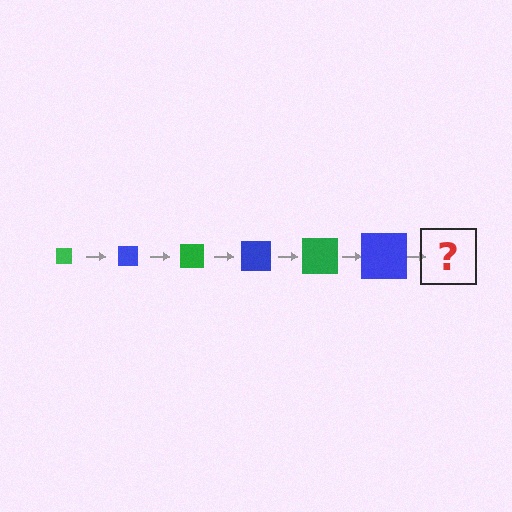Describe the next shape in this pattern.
It should be a green square, larger than the previous one.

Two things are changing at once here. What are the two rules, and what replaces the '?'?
The two rules are that the square grows larger each step and the color cycles through green and blue. The '?' should be a green square, larger than the previous one.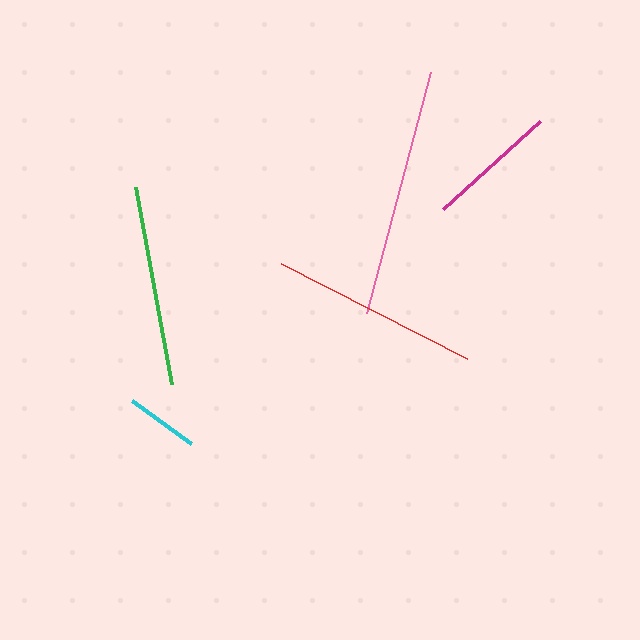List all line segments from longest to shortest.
From longest to shortest: pink, red, green, magenta, cyan.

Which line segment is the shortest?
The cyan line is the shortest at approximately 73 pixels.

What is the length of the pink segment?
The pink segment is approximately 249 pixels long.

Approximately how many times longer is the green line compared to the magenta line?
The green line is approximately 1.5 times the length of the magenta line.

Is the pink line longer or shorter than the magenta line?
The pink line is longer than the magenta line.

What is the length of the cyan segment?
The cyan segment is approximately 73 pixels long.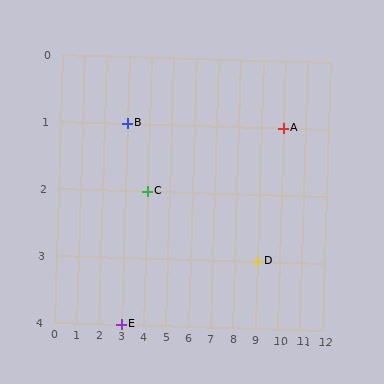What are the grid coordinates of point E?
Point E is at grid coordinates (3, 4).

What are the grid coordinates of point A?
Point A is at grid coordinates (10, 1).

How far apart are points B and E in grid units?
Points B and E are 3 rows apart.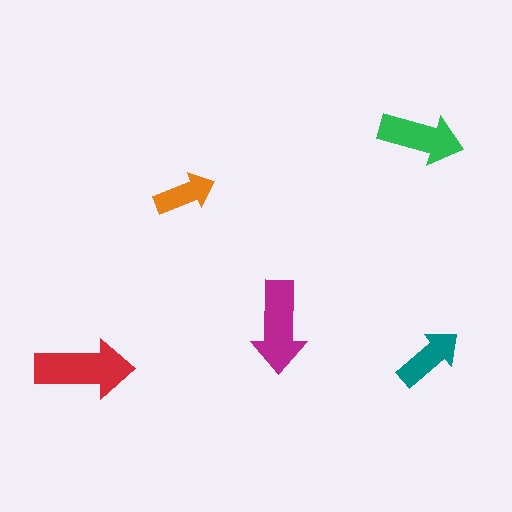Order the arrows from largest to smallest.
the red one, the magenta one, the green one, the teal one, the orange one.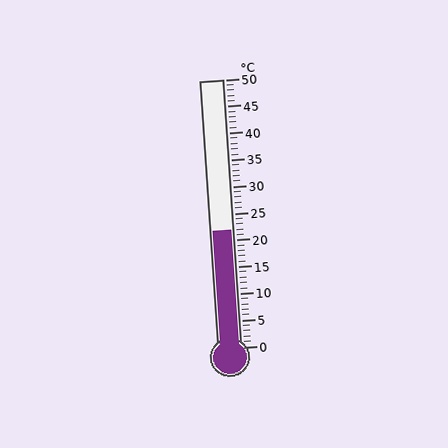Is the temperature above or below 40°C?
The temperature is below 40°C.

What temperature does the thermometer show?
The thermometer shows approximately 22°C.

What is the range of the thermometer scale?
The thermometer scale ranges from 0°C to 50°C.